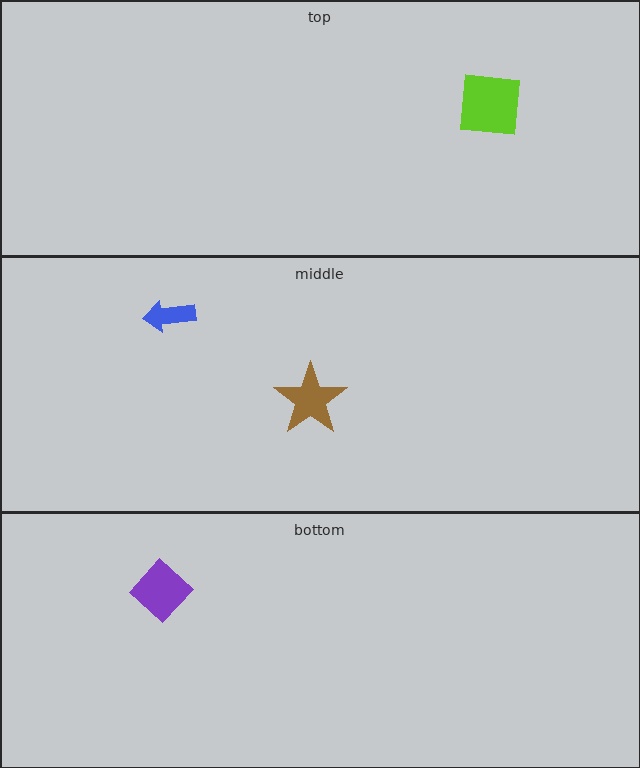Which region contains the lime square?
The top region.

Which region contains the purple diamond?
The bottom region.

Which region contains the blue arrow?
The middle region.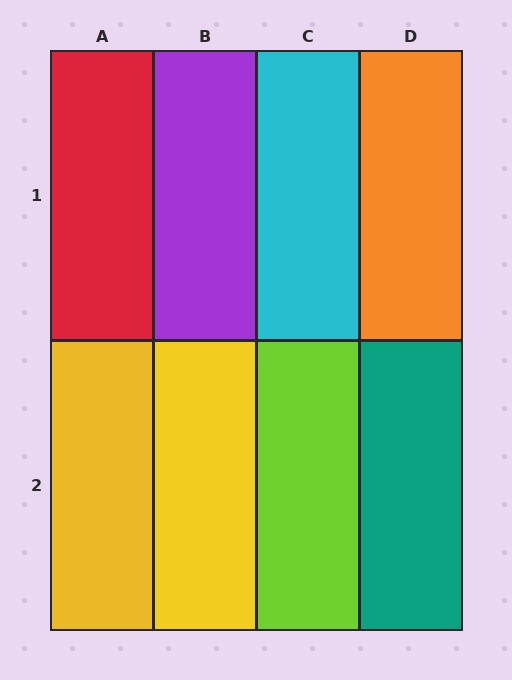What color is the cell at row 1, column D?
Orange.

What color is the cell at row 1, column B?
Purple.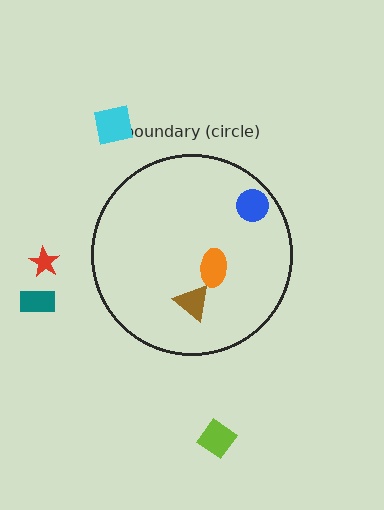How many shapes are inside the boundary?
3 inside, 4 outside.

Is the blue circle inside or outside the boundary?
Inside.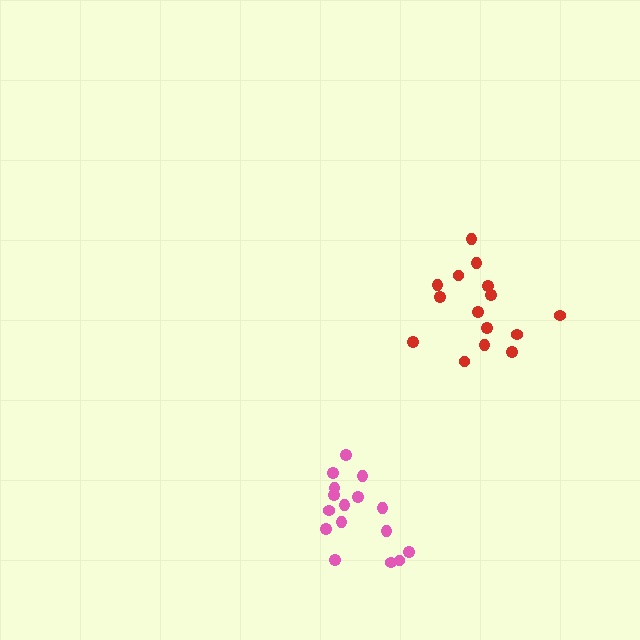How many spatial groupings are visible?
There are 2 spatial groupings.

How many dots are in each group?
Group 1: 16 dots, Group 2: 15 dots (31 total).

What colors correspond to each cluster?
The clusters are colored: pink, red.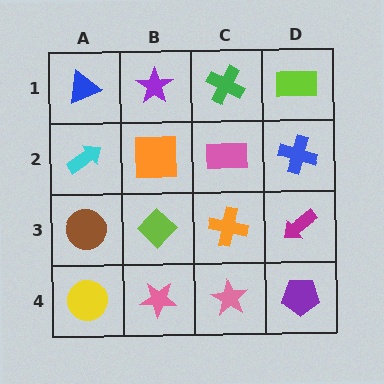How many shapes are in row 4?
4 shapes.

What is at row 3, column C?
An orange cross.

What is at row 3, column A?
A brown circle.